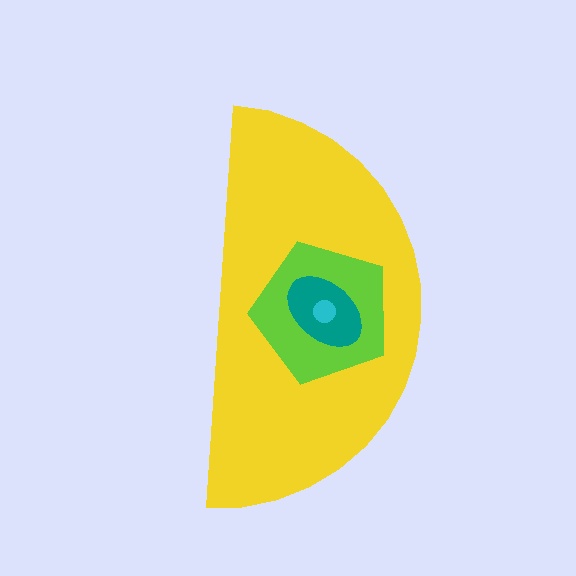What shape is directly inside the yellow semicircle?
The lime pentagon.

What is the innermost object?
The cyan circle.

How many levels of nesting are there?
4.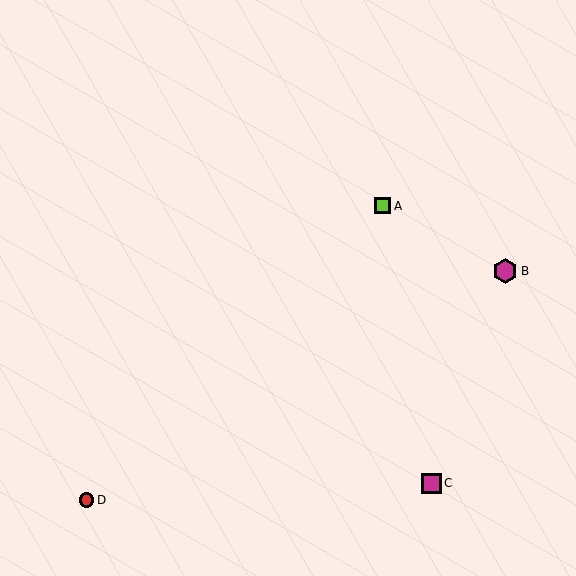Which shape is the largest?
The magenta hexagon (labeled B) is the largest.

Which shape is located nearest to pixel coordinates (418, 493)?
The magenta square (labeled C) at (431, 483) is nearest to that location.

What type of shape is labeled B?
Shape B is a magenta hexagon.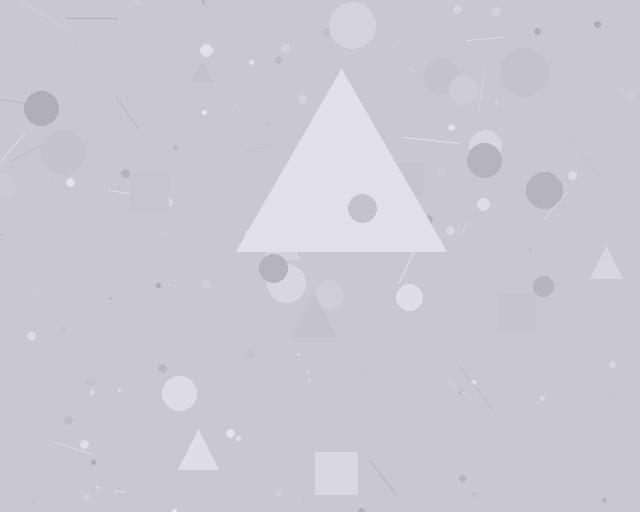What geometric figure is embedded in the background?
A triangle is embedded in the background.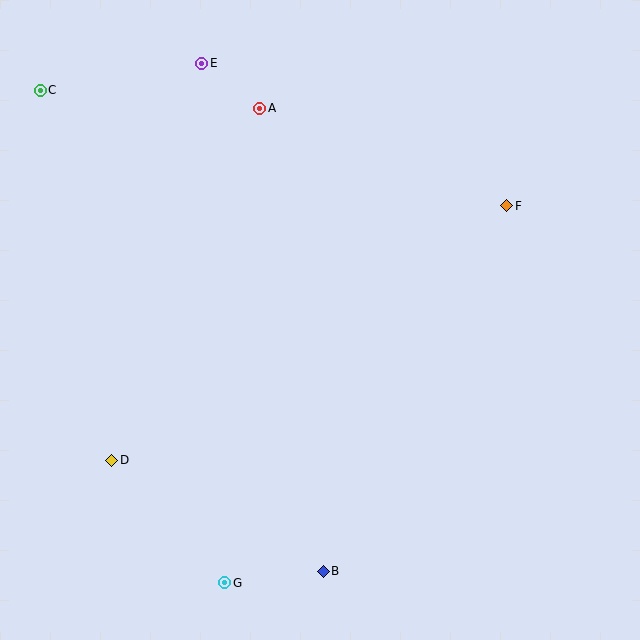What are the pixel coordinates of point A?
Point A is at (260, 108).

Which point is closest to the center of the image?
Point F at (507, 206) is closest to the center.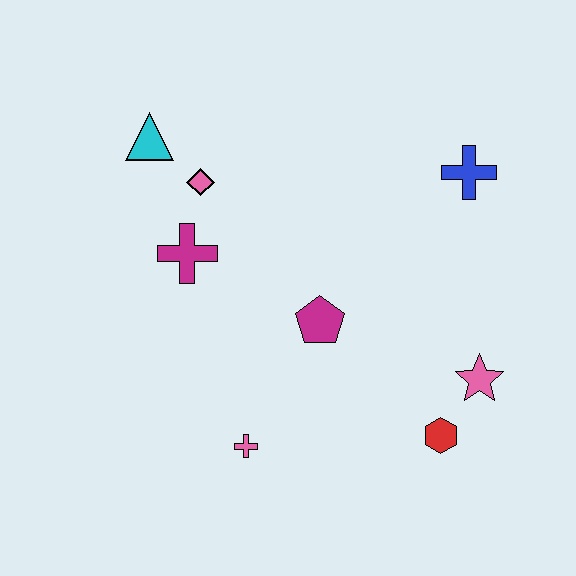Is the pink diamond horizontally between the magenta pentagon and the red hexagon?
No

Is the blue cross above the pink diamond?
Yes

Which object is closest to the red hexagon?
The pink star is closest to the red hexagon.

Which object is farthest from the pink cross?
The blue cross is farthest from the pink cross.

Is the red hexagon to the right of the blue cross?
No